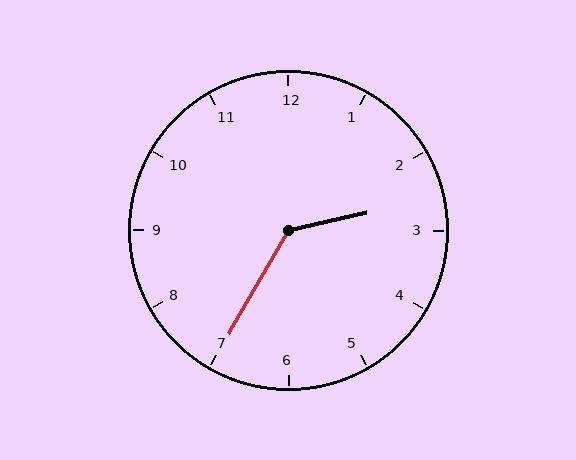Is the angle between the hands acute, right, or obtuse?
It is obtuse.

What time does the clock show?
2:35.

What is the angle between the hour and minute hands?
Approximately 132 degrees.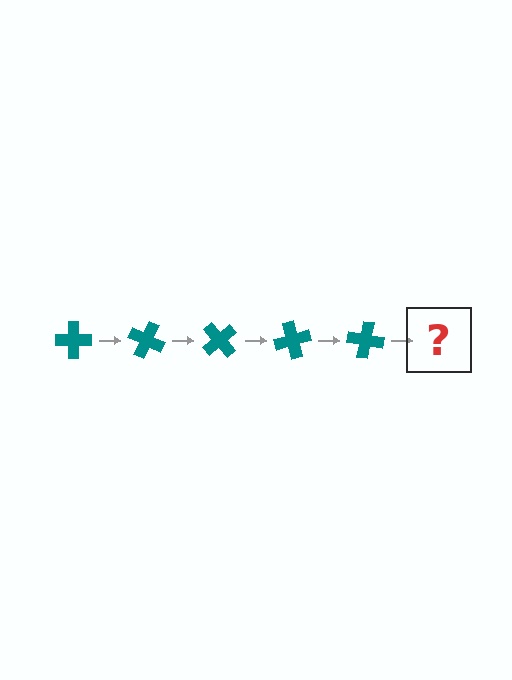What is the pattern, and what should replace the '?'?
The pattern is that the cross rotates 25 degrees each step. The '?' should be a teal cross rotated 125 degrees.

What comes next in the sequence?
The next element should be a teal cross rotated 125 degrees.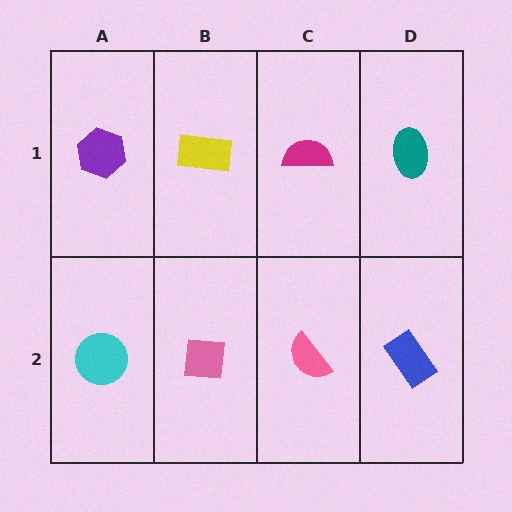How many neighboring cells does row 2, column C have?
3.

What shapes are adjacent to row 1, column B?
A pink square (row 2, column B), a purple hexagon (row 1, column A), a magenta semicircle (row 1, column C).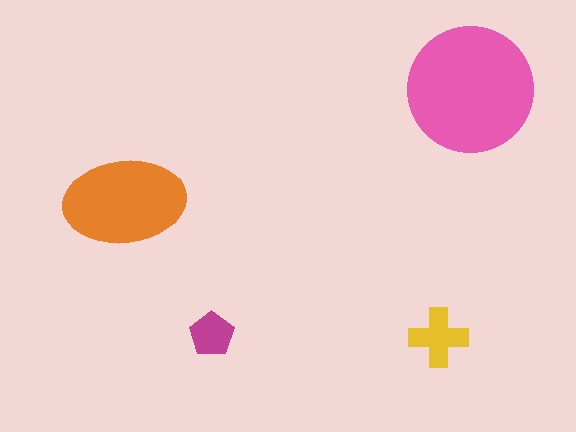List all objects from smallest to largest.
The magenta pentagon, the yellow cross, the orange ellipse, the pink circle.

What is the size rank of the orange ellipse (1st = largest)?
2nd.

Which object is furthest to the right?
The pink circle is rightmost.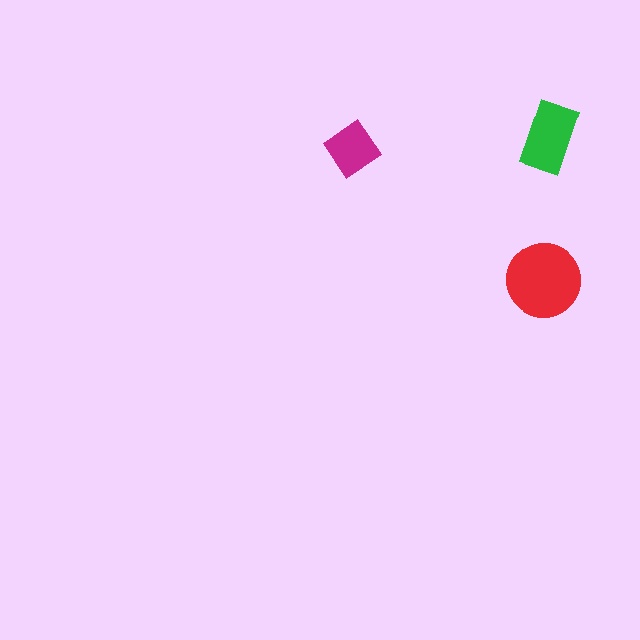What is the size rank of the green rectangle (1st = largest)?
2nd.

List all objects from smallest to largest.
The magenta diamond, the green rectangle, the red circle.